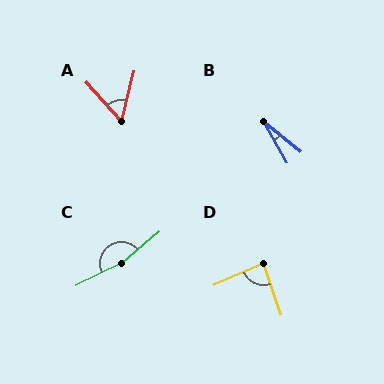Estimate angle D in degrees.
Approximately 85 degrees.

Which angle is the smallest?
B, at approximately 21 degrees.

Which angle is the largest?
C, at approximately 165 degrees.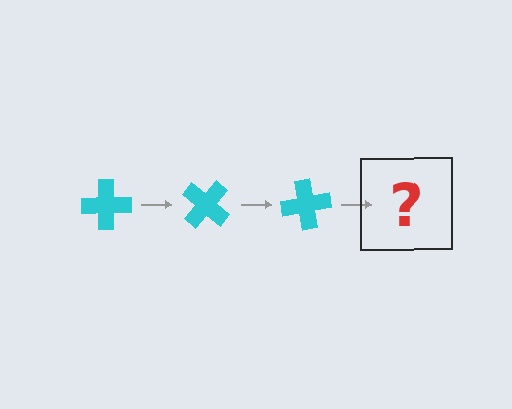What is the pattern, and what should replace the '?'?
The pattern is that the cross rotates 40 degrees each step. The '?' should be a cyan cross rotated 120 degrees.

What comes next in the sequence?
The next element should be a cyan cross rotated 120 degrees.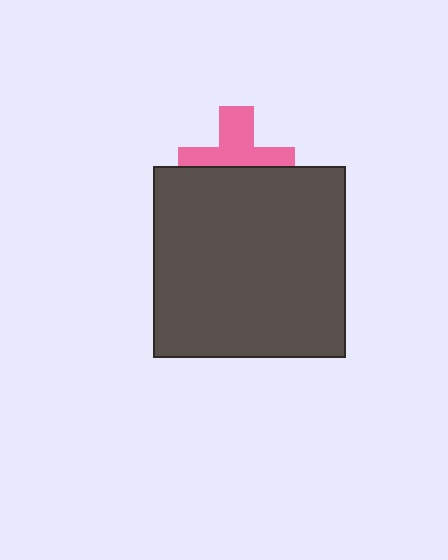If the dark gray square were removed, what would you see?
You would see the complete pink cross.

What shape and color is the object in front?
The object in front is a dark gray square.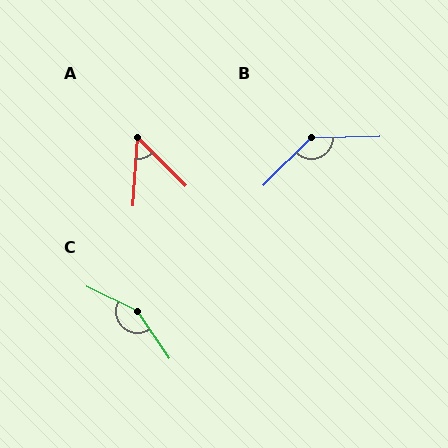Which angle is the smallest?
A, at approximately 49 degrees.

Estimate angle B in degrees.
Approximately 136 degrees.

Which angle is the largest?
C, at approximately 150 degrees.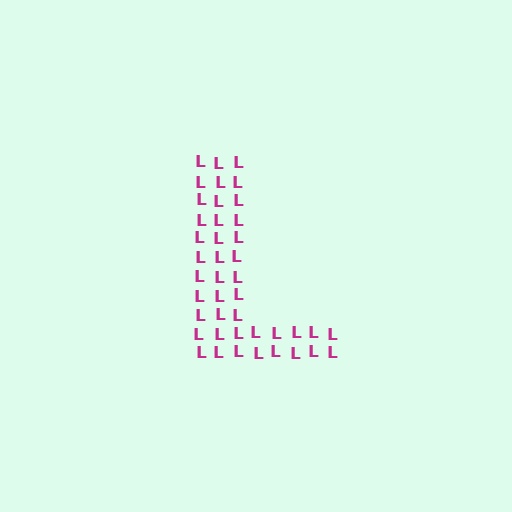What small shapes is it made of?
It is made of small letter L's.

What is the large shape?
The large shape is the letter L.